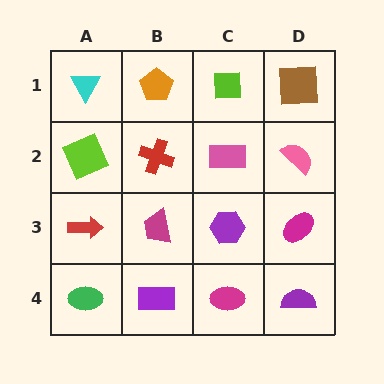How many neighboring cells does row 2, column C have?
4.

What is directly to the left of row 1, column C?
An orange pentagon.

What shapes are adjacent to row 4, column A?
A red arrow (row 3, column A), a purple rectangle (row 4, column B).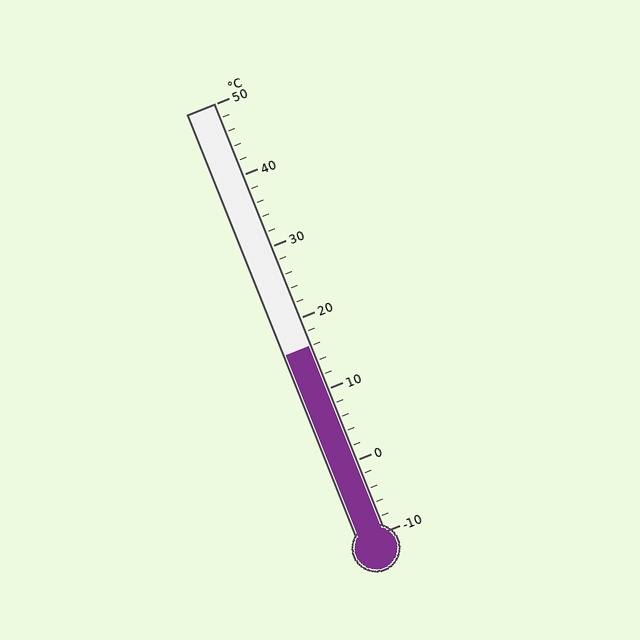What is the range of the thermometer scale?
The thermometer scale ranges from -10°C to 50°C.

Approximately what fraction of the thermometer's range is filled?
The thermometer is filled to approximately 45% of its range.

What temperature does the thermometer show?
The thermometer shows approximately 16°C.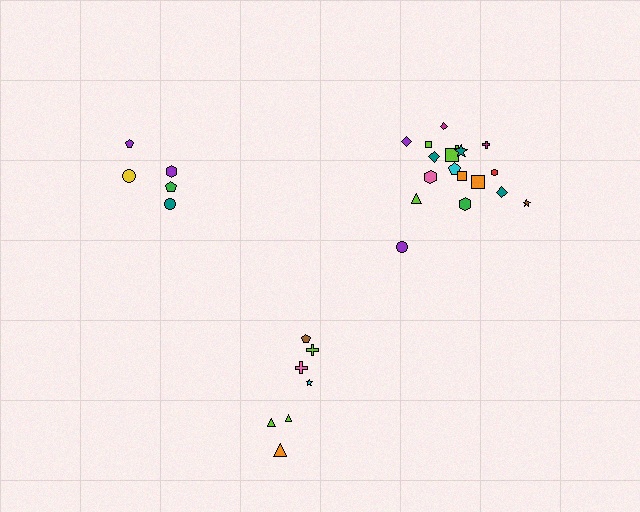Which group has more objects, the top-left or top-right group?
The top-right group.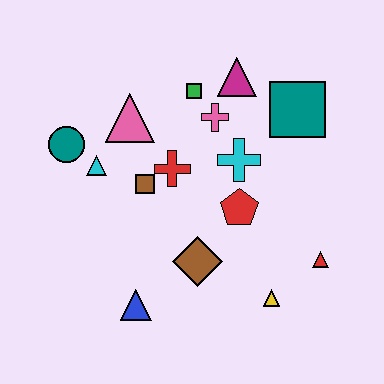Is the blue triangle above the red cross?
No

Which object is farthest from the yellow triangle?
The teal circle is farthest from the yellow triangle.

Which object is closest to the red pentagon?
The cyan cross is closest to the red pentagon.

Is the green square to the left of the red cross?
No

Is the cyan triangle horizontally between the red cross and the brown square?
No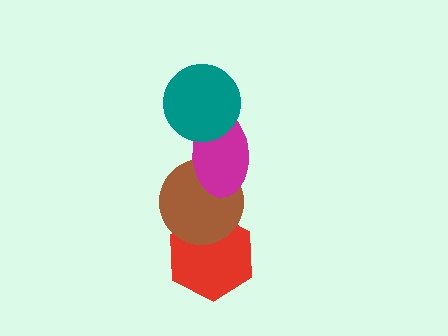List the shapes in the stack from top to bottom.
From top to bottom: the teal circle, the magenta ellipse, the brown circle, the red hexagon.